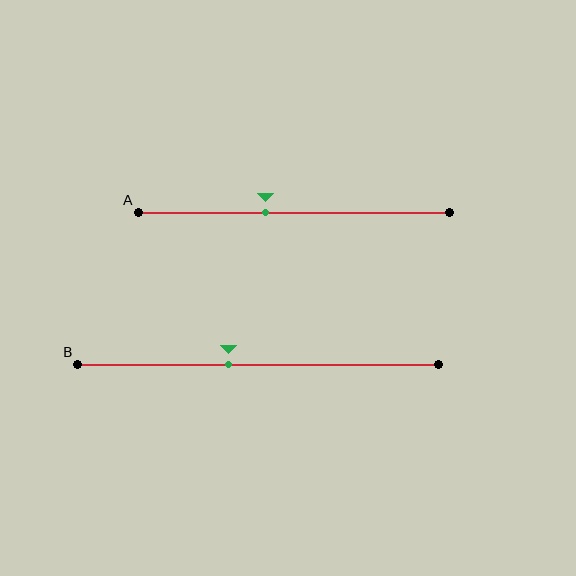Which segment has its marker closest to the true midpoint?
Segment B has its marker closest to the true midpoint.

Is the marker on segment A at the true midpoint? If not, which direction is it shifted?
No, the marker on segment A is shifted to the left by about 9% of the segment length.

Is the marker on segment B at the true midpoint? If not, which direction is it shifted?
No, the marker on segment B is shifted to the left by about 8% of the segment length.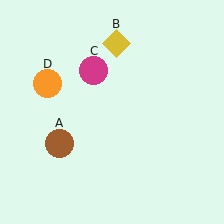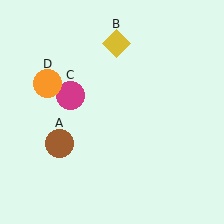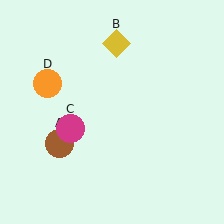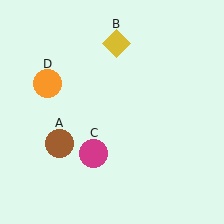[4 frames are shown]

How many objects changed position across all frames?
1 object changed position: magenta circle (object C).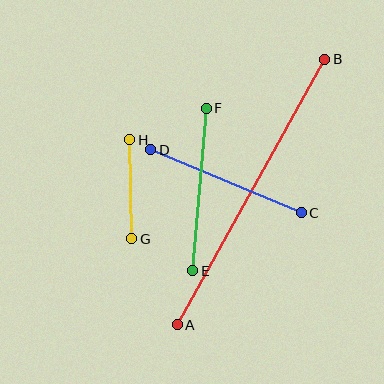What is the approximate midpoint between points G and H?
The midpoint is at approximately (131, 189) pixels.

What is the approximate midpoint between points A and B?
The midpoint is at approximately (251, 192) pixels.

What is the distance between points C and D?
The distance is approximately 163 pixels.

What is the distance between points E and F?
The distance is approximately 163 pixels.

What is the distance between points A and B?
The distance is approximately 304 pixels.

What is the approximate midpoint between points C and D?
The midpoint is at approximately (226, 181) pixels.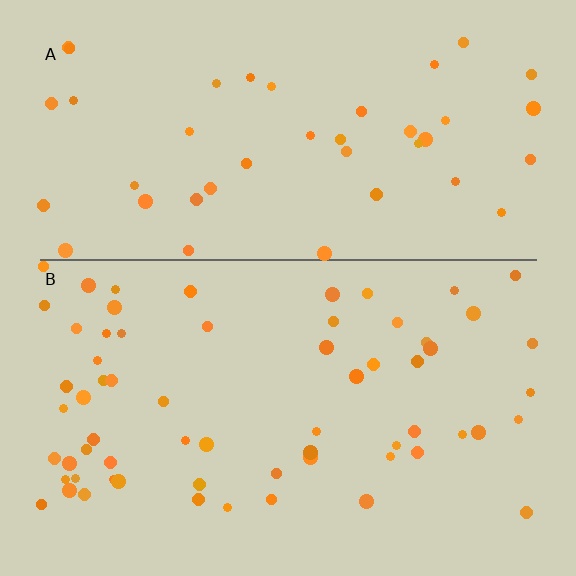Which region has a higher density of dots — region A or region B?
B (the bottom).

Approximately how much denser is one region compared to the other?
Approximately 1.5× — region B over region A.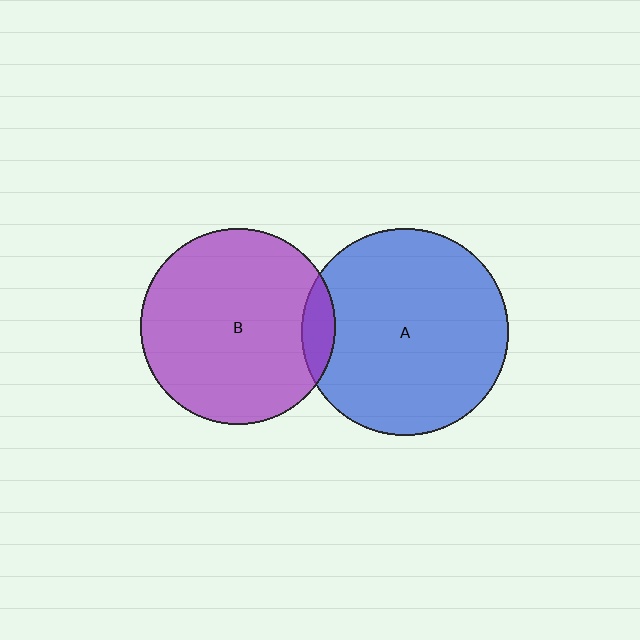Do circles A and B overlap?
Yes.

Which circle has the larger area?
Circle A (blue).